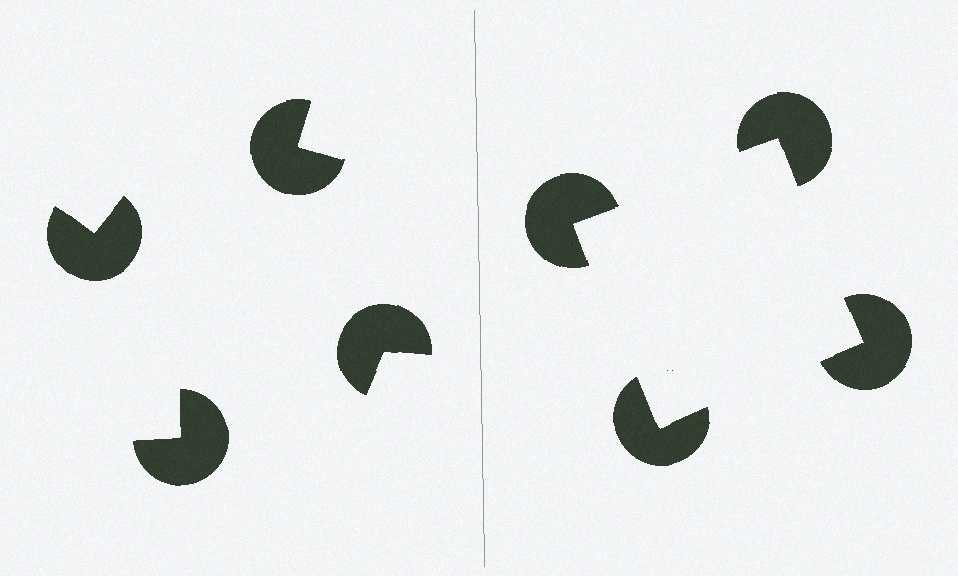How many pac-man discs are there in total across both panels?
8 — 4 on each side.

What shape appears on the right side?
An illusory square.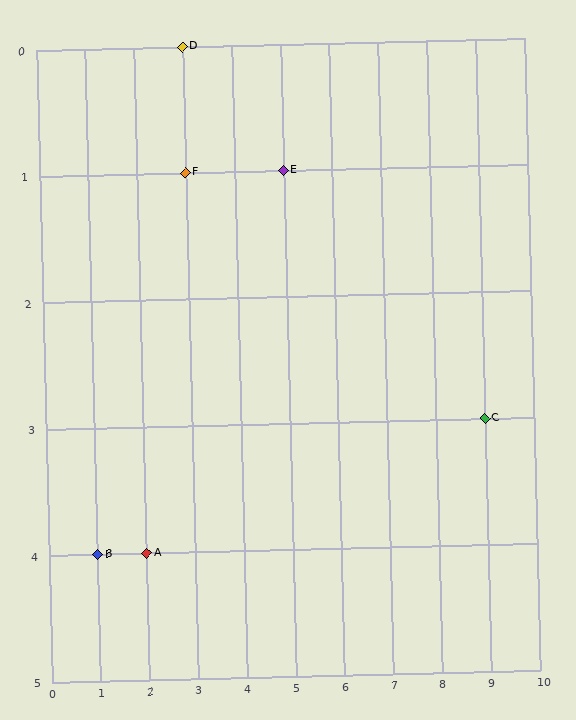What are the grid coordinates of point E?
Point E is at grid coordinates (5, 1).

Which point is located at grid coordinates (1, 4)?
Point B is at (1, 4).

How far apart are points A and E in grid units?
Points A and E are 3 columns and 3 rows apart (about 4.2 grid units diagonally).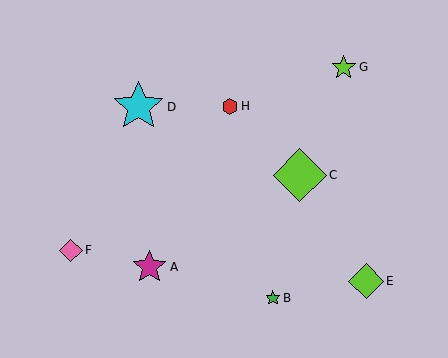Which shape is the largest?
The lime diamond (labeled C) is the largest.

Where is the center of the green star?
The center of the green star is at (273, 298).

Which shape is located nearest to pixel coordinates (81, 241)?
The pink diamond (labeled F) at (71, 250) is nearest to that location.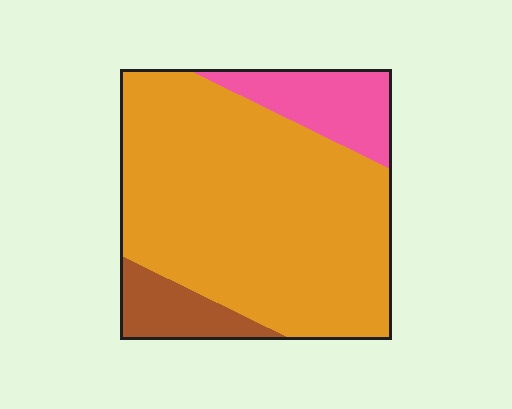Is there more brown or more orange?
Orange.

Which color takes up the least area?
Brown, at roughly 10%.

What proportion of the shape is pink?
Pink takes up about one eighth (1/8) of the shape.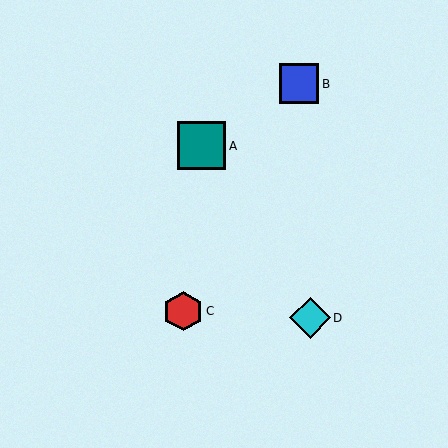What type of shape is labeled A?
Shape A is a teal square.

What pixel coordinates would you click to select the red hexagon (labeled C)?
Click at (183, 311) to select the red hexagon C.